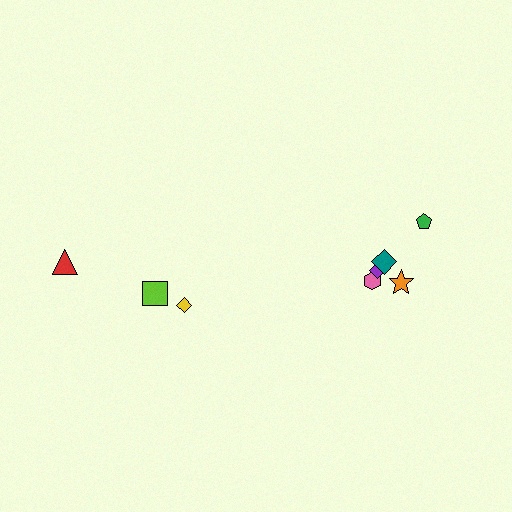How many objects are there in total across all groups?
There are 8 objects.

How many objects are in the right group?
There are 5 objects.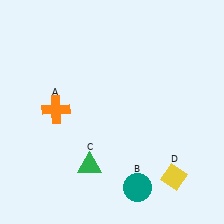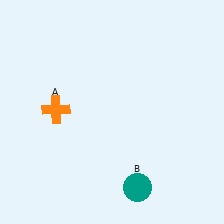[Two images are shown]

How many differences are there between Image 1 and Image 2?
There are 2 differences between the two images.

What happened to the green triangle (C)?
The green triangle (C) was removed in Image 2. It was in the bottom-left area of Image 1.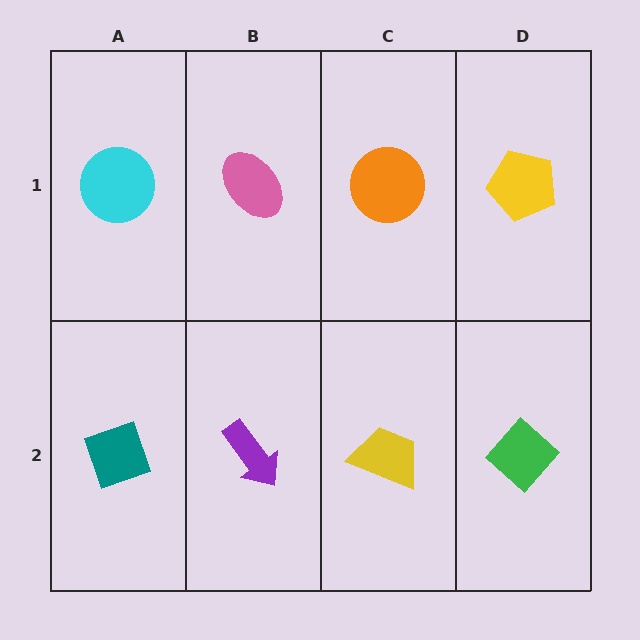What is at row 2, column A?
A teal diamond.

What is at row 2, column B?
A purple arrow.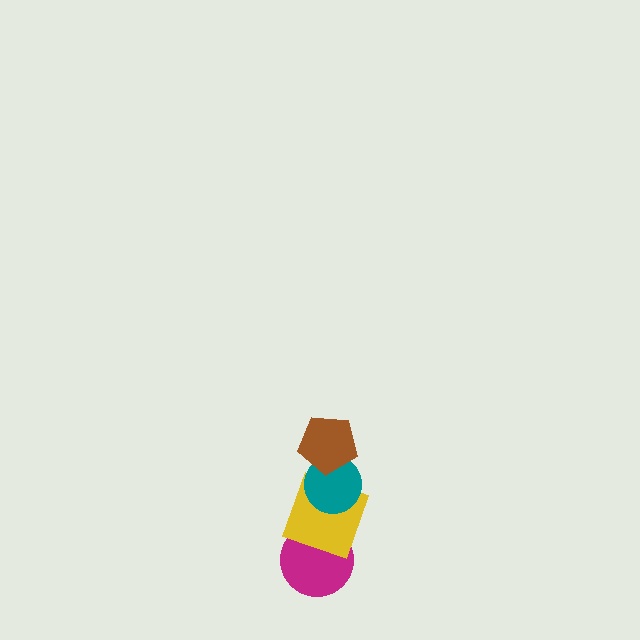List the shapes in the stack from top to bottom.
From top to bottom: the brown pentagon, the teal circle, the yellow square, the magenta circle.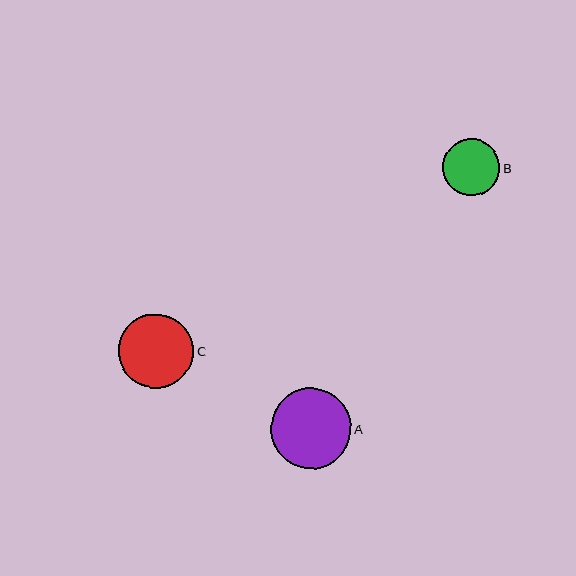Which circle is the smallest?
Circle B is the smallest with a size of approximately 57 pixels.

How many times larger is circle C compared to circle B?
Circle C is approximately 1.3 times the size of circle B.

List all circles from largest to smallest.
From largest to smallest: A, C, B.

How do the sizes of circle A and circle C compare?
Circle A and circle C are approximately the same size.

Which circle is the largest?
Circle A is the largest with a size of approximately 80 pixels.